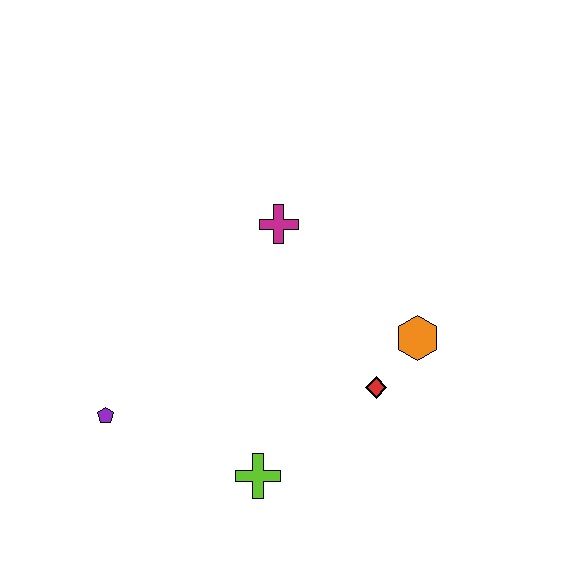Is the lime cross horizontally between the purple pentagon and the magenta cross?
Yes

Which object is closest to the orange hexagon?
The red diamond is closest to the orange hexagon.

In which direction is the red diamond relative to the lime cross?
The red diamond is to the right of the lime cross.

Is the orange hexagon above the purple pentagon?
Yes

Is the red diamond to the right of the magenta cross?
Yes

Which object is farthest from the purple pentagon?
The orange hexagon is farthest from the purple pentagon.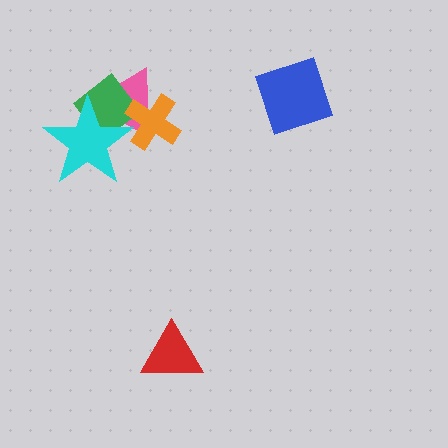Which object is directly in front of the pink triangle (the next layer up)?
The green diamond is directly in front of the pink triangle.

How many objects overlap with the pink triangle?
3 objects overlap with the pink triangle.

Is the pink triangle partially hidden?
Yes, it is partially covered by another shape.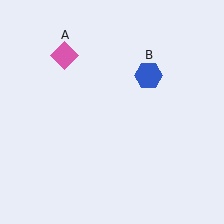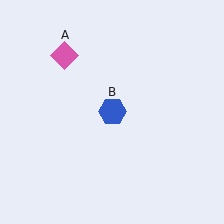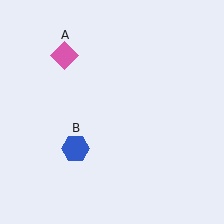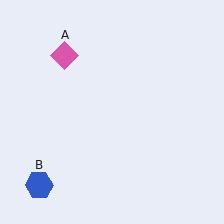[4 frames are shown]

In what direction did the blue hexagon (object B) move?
The blue hexagon (object B) moved down and to the left.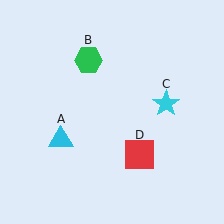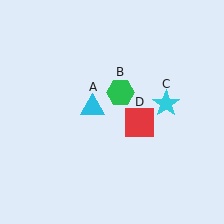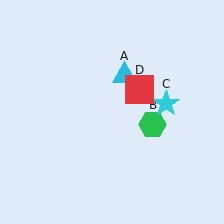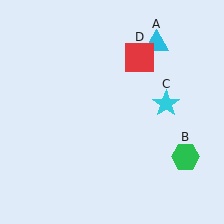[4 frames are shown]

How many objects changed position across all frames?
3 objects changed position: cyan triangle (object A), green hexagon (object B), red square (object D).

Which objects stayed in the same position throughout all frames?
Cyan star (object C) remained stationary.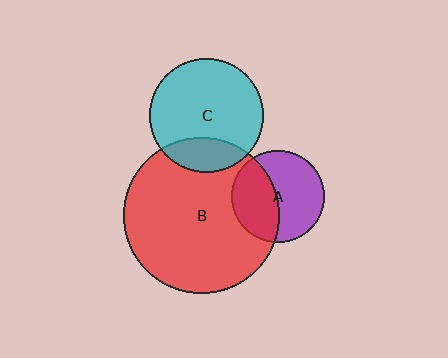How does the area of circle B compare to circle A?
Approximately 2.9 times.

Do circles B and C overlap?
Yes.